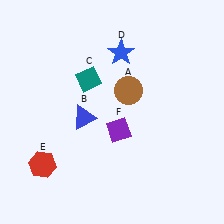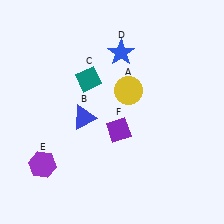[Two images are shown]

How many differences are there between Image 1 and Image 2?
There are 2 differences between the two images.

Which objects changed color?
A changed from brown to yellow. E changed from red to purple.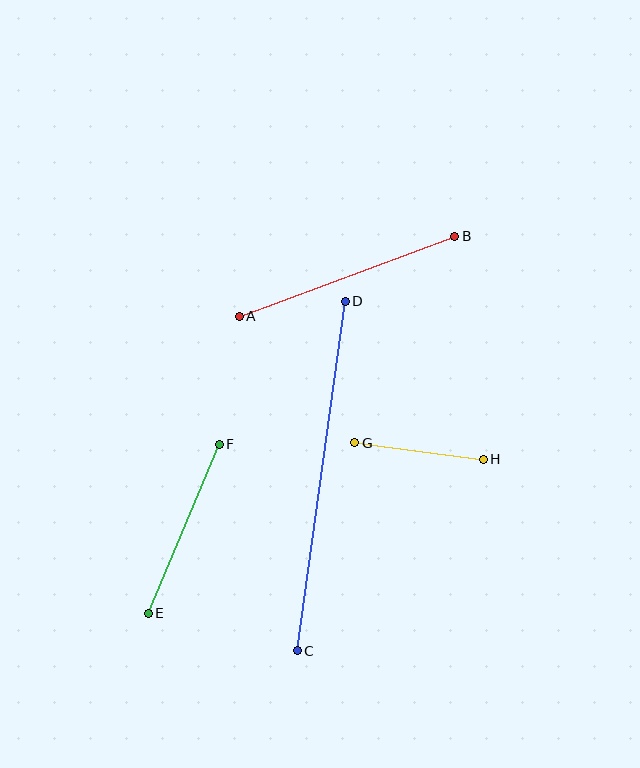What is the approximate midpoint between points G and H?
The midpoint is at approximately (419, 451) pixels.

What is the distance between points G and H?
The distance is approximately 129 pixels.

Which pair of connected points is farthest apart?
Points C and D are farthest apart.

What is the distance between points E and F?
The distance is approximately 183 pixels.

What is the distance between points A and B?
The distance is approximately 230 pixels.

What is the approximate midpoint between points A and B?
The midpoint is at approximately (347, 276) pixels.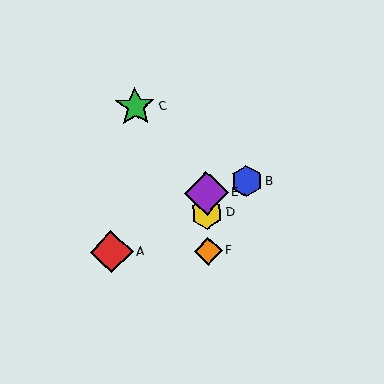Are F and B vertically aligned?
No, F is at x≈208 and B is at x≈247.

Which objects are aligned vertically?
Objects D, E, F are aligned vertically.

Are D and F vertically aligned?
Yes, both are at x≈207.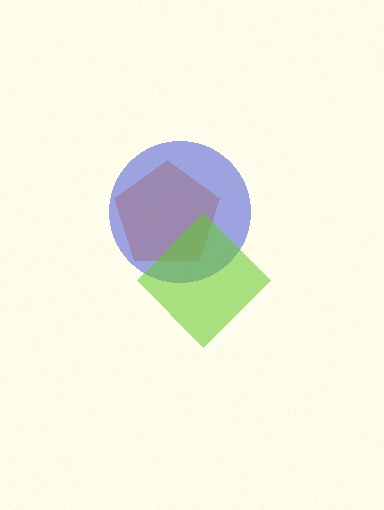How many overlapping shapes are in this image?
There are 3 overlapping shapes in the image.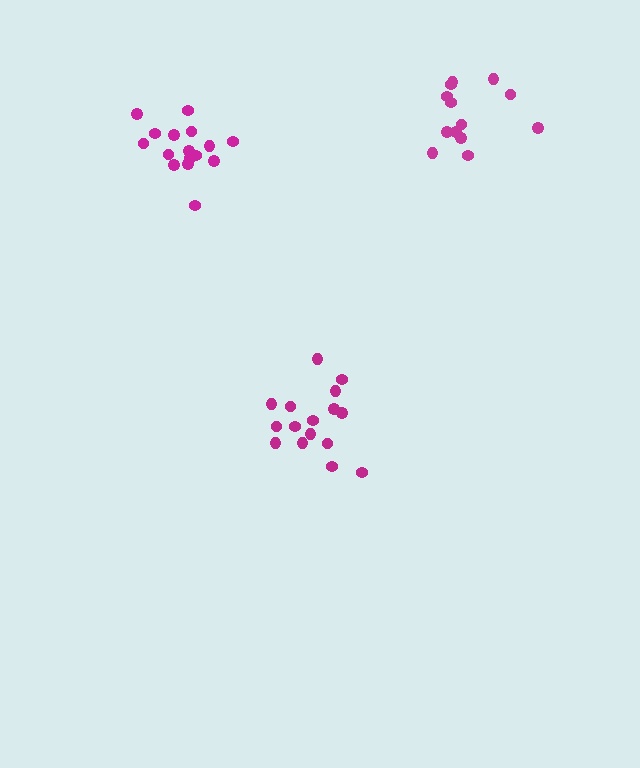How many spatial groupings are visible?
There are 3 spatial groupings.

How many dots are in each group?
Group 1: 16 dots, Group 2: 13 dots, Group 3: 16 dots (45 total).